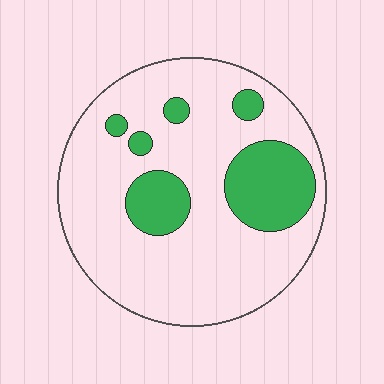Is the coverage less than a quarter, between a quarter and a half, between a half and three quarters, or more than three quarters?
Less than a quarter.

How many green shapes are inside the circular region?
6.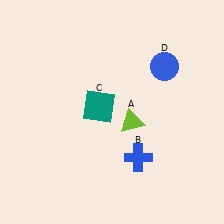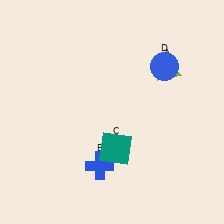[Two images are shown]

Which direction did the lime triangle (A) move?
The lime triangle (A) moved up.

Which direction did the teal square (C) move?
The teal square (C) moved down.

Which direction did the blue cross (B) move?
The blue cross (B) moved left.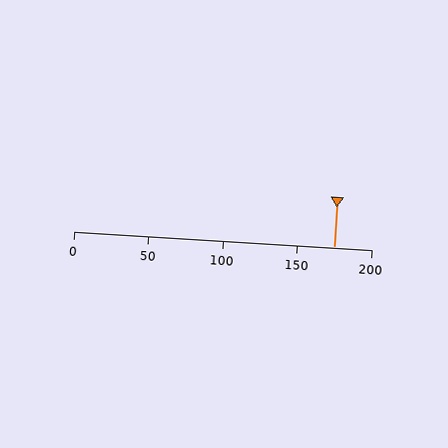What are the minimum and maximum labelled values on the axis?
The axis runs from 0 to 200.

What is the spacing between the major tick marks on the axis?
The major ticks are spaced 50 apart.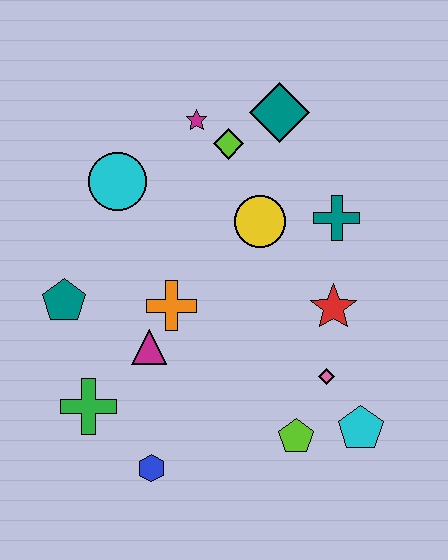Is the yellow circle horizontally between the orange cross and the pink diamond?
Yes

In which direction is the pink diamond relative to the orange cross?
The pink diamond is to the right of the orange cross.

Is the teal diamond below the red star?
No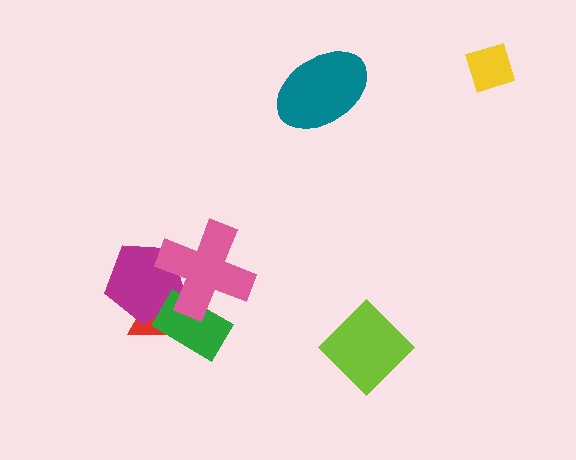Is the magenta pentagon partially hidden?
Yes, it is partially covered by another shape.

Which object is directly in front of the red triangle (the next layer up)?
The magenta pentagon is directly in front of the red triangle.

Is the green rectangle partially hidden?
Yes, it is partially covered by another shape.